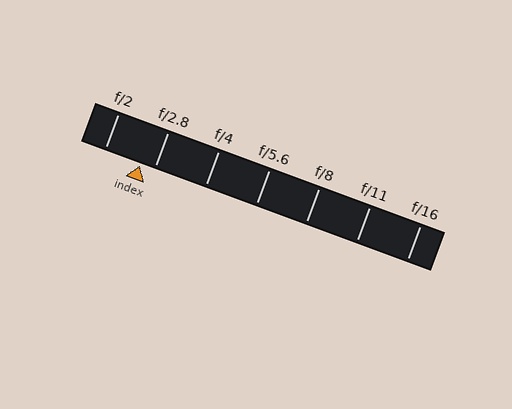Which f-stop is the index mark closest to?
The index mark is closest to f/2.8.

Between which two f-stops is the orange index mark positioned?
The index mark is between f/2 and f/2.8.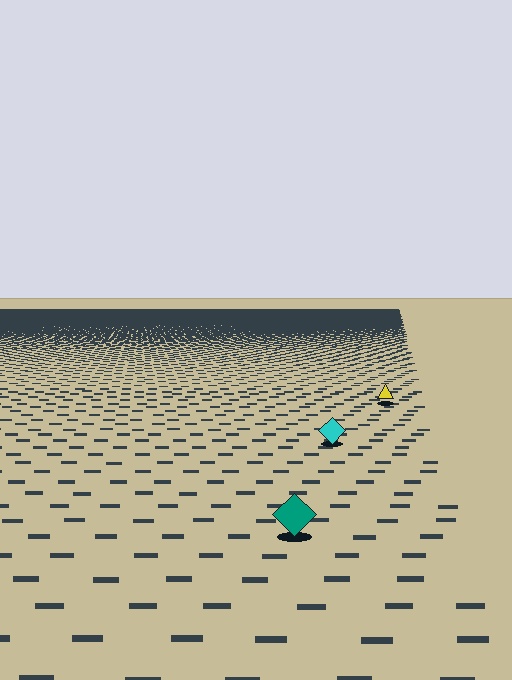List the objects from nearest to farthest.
From nearest to farthest: the teal diamond, the cyan diamond, the yellow triangle.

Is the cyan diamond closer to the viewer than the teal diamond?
No. The teal diamond is closer — you can tell from the texture gradient: the ground texture is coarser near it.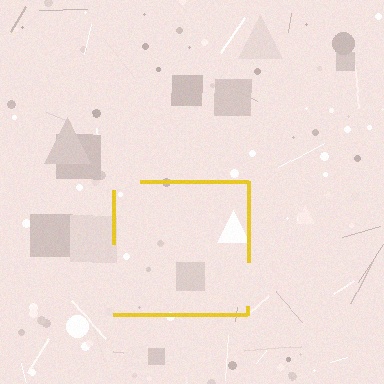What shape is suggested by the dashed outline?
The dashed outline suggests a square.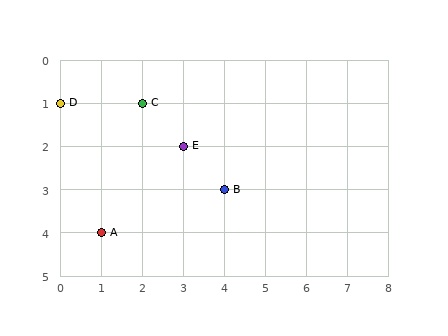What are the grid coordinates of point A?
Point A is at grid coordinates (1, 4).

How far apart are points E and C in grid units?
Points E and C are 1 column and 1 row apart (about 1.4 grid units diagonally).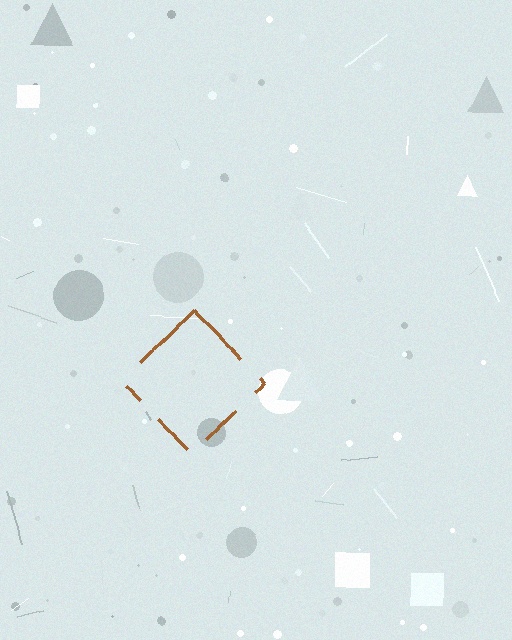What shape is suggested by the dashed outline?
The dashed outline suggests a diamond.